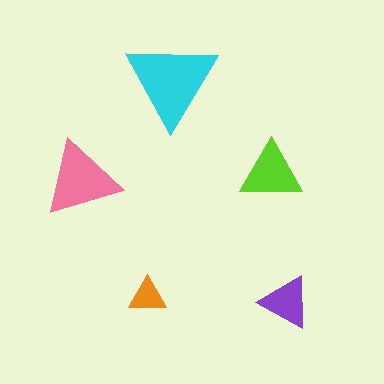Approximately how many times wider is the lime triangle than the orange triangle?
About 1.5 times wider.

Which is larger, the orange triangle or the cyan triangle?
The cyan one.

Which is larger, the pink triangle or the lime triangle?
The pink one.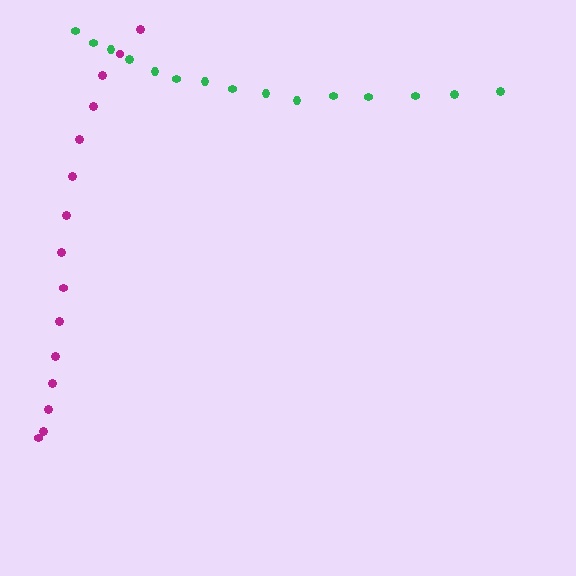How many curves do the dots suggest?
There are 2 distinct paths.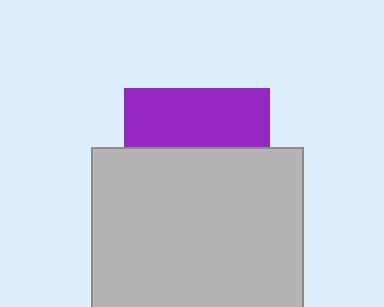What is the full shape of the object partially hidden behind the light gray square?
The partially hidden object is a purple square.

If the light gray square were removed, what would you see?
You would see the complete purple square.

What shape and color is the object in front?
The object in front is a light gray square.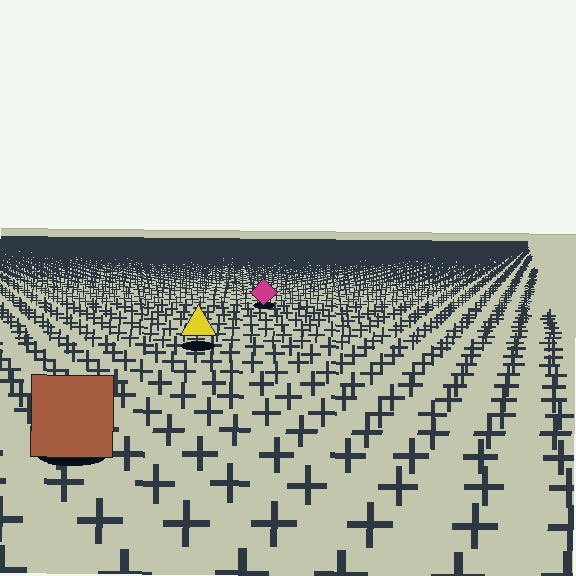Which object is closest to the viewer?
The brown square is closest. The texture marks near it are larger and more spread out.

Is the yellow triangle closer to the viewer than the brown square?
No. The brown square is closer — you can tell from the texture gradient: the ground texture is coarser near it.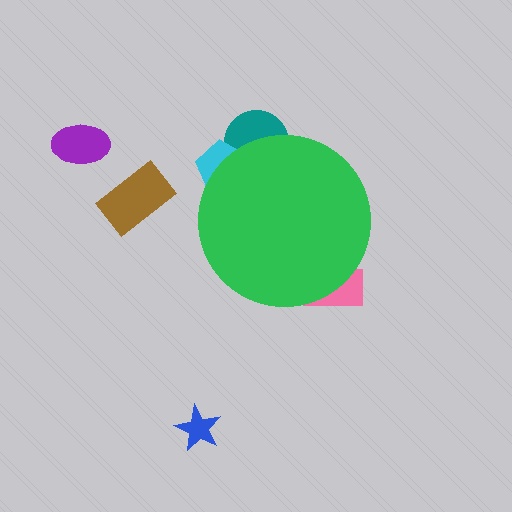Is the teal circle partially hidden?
Yes, the teal circle is partially hidden behind the green circle.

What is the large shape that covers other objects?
A green circle.